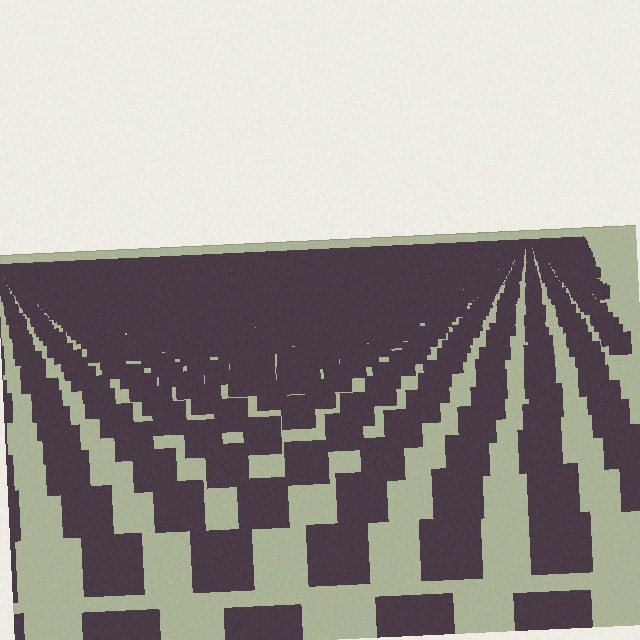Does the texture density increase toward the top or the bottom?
Density increases toward the top.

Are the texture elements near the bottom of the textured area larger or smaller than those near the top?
Larger. Near the bottom, elements are closer to the viewer and appear at a bigger on-screen size.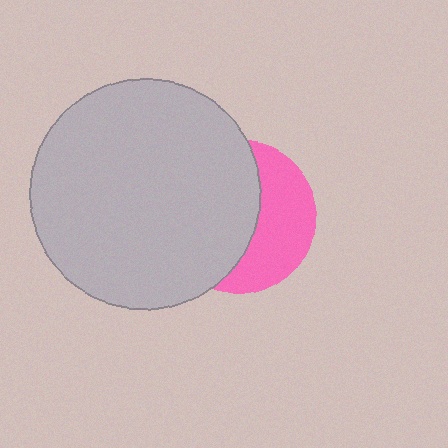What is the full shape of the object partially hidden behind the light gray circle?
The partially hidden object is a pink circle.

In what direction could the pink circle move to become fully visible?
The pink circle could move right. That would shift it out from behind the light gray circle entirely.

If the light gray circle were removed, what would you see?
You would see the complete pink circle.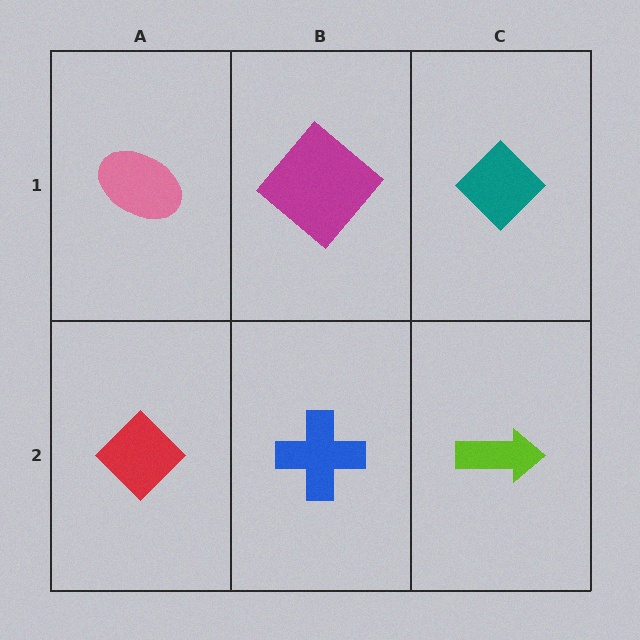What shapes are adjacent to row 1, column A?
A red diamond (row 2, column A), a magenta diamond (row 1, column B).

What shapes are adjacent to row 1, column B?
A blue cross (row 2, column B), a pink ellipse (row 1, column A), a teal diamond (row 1, column C).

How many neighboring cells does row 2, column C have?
2.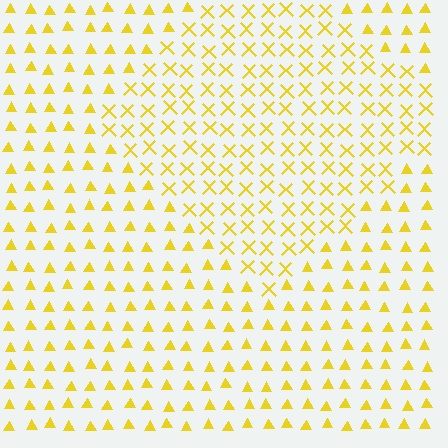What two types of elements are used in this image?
The image uses X marks inside the diamond region and triangles outside it.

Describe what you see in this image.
The image is filled with small yellow elements arranged in a uniform grid. A diamond-shaped region contains X marks, while the surrounding area contains triangles. The boundary is defined purely by the change in element shape.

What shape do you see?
I see a diamond.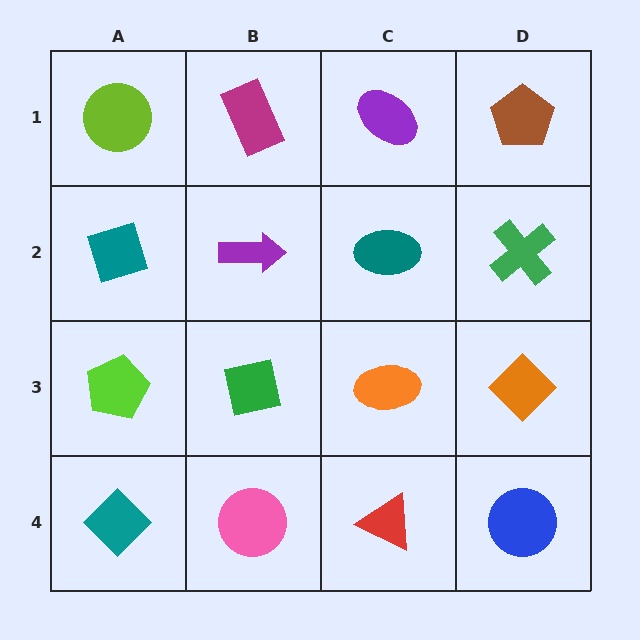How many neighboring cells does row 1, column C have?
3.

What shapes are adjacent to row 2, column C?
A purple ellipse (row 1, column C), an orange ellipse (row 3, column C), a purple arrow (row 2, column B), a green cross (row 2, column D).